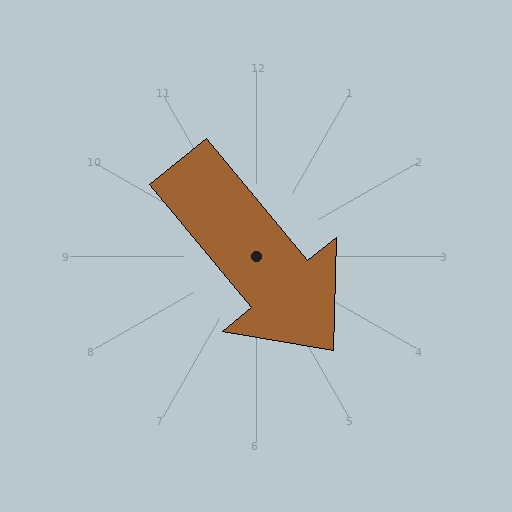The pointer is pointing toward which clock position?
Roughly 5 o'clock.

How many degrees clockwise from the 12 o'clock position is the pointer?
Approximately 140 degrees.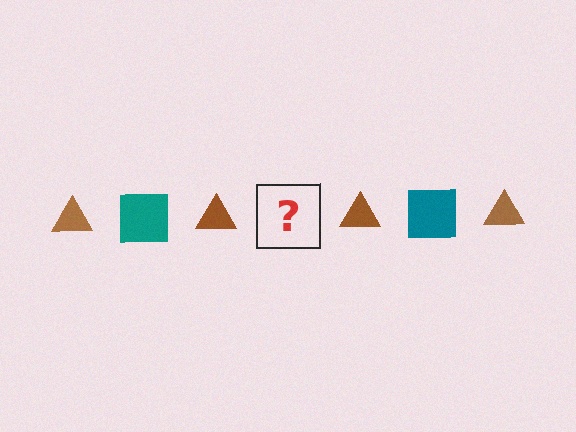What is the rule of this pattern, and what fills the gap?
The rule is that the pattern alternates between brown triangle and teal square. The gap should be filled with a teal square.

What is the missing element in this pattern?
The missing element is a teal square.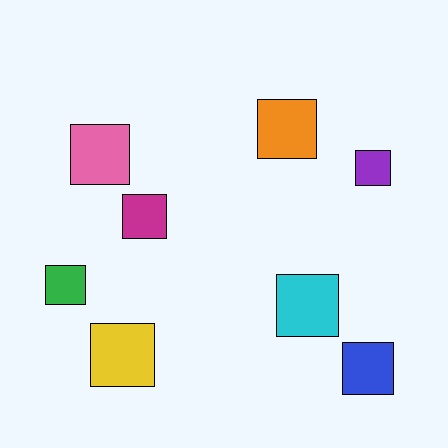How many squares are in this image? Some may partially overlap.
There are 8 squares.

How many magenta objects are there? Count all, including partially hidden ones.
There is 1 magenta object.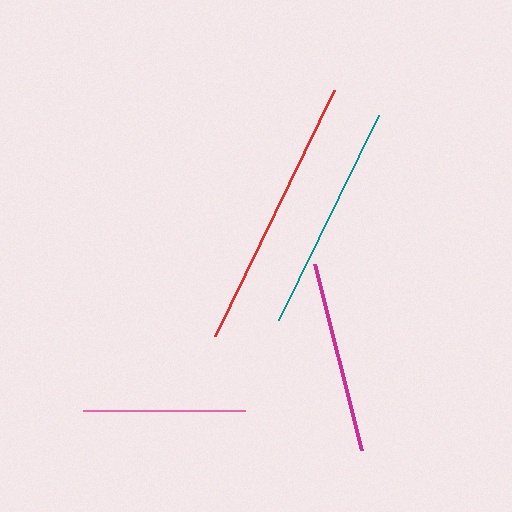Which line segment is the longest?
The red line is the longest at approximately 273 pixels.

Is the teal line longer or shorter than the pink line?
The teal line is longer than the pink line.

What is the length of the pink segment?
The pink segment is approximately 162 pixels long.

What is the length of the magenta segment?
The magenta segment is approximately 192 pixels long.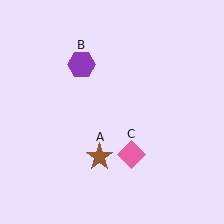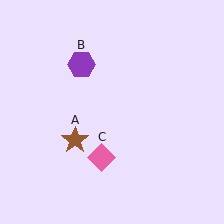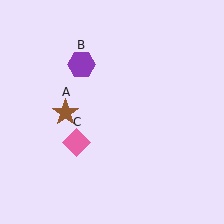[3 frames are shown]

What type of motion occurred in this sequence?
The brown star (object A), pink diamond (object C) rotated clockwise around the center of the scene.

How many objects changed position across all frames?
2 objects changed position: brown star (object A), pink diamond (object C).